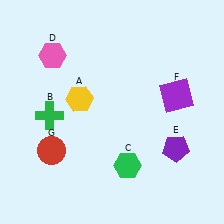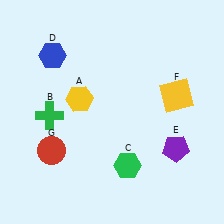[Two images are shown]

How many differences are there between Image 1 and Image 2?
There are 2 differences between the two images.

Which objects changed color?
D changed from pink to blue. F changed from purple to yellow.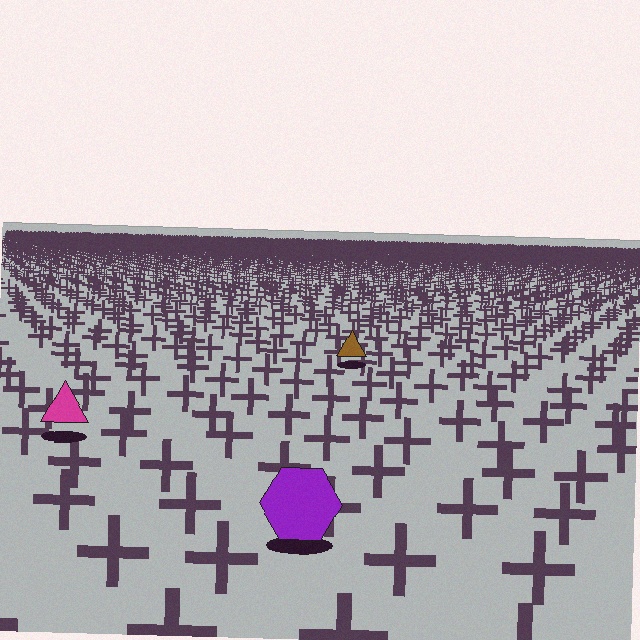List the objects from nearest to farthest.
From nearest to farthest: the purple hexagon, the magenta triangle, the brown triangle.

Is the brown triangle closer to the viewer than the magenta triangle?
No. The magenta triangle is closer — you can tell from the texture gradient: the ground texture is coarser near it.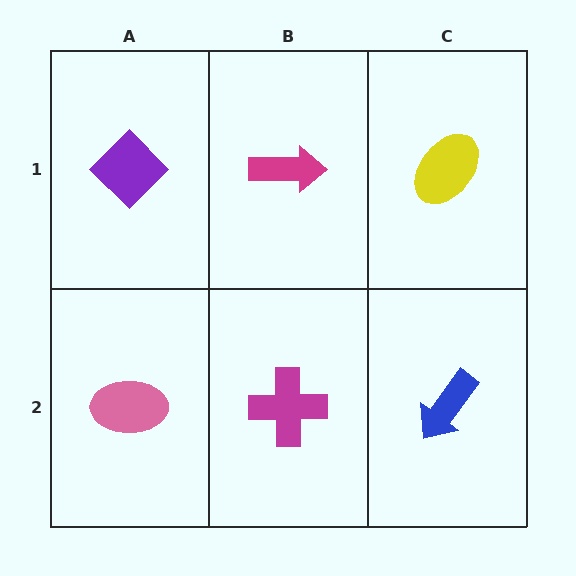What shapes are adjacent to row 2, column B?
A magenta arrow (row 1, column B), a pink ellipse (row 2, column A), a blue arrow (row 2, column C).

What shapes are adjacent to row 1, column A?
A pink ellipse (row 2, column A), a magenta arrow (row 1, column B).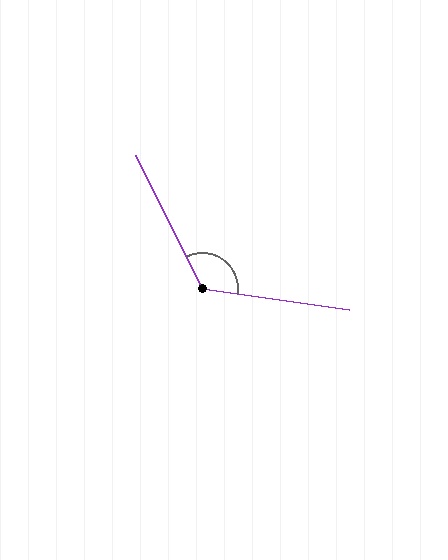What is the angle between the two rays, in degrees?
Approximately 124 degrees.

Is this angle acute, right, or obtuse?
It is obtuse.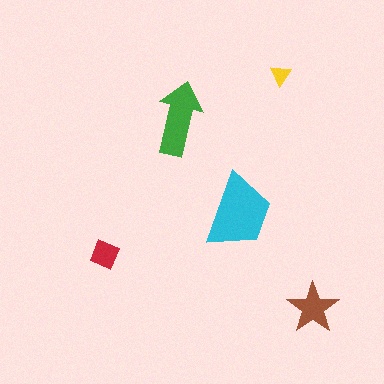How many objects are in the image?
There are 5 objects in the image.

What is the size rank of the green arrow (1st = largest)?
2nd.